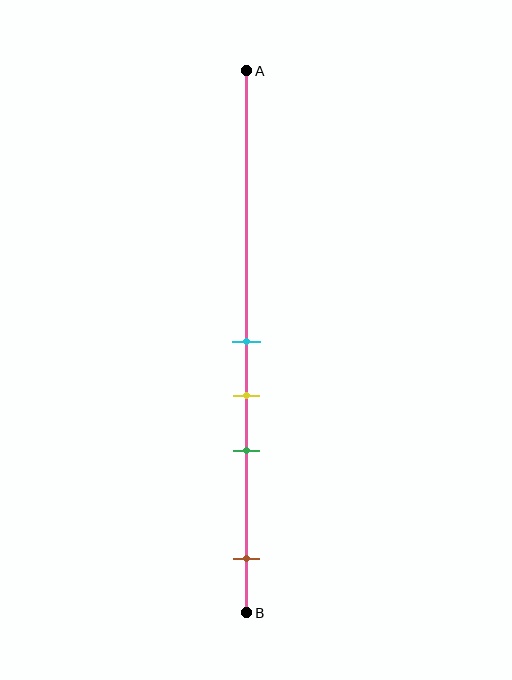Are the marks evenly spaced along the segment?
No, the marks are not evenly spaced.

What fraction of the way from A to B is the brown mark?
The brown mark is approximately 90% (0.9) of the way from A to B.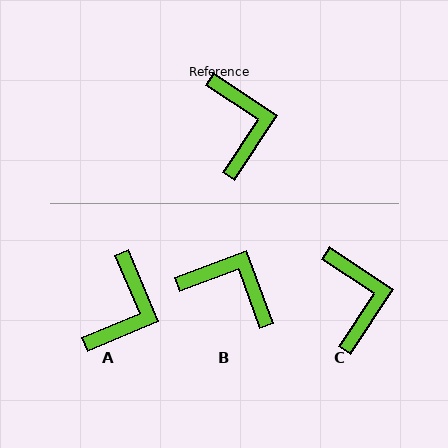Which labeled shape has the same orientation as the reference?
C.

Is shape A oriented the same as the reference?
No, it is off by about 33 degrees.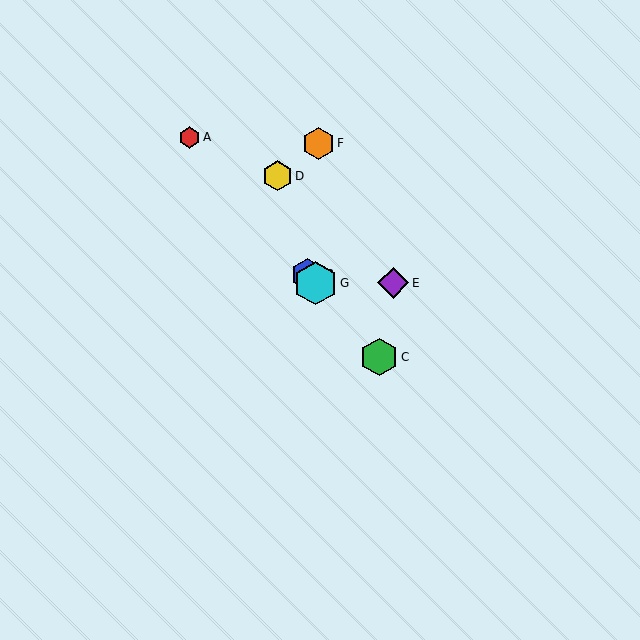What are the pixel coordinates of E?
Object E is at (393, 283).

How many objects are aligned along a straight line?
4 objects (A, B, C, G) are aligned along a straight line.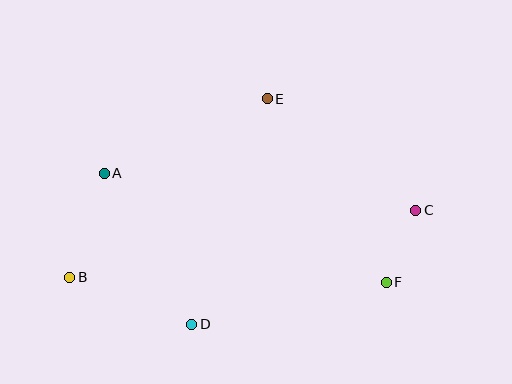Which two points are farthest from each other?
Points B and C are farthest from each other.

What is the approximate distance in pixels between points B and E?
The distance between B and E is approximately 266 pixels.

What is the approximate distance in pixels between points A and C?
The distance between A and C is approximately 314 pixels.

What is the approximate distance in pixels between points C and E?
The distance between C and E is approximately 186 pixels.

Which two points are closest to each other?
Points C and F are closest to each other.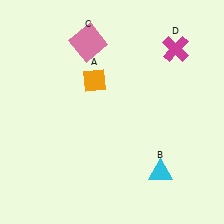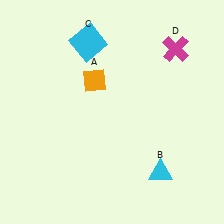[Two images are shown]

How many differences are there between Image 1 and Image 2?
There is 1 difference between the two images.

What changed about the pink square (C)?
In Image 1, C is pink. In Image 2, it changed to cyan.